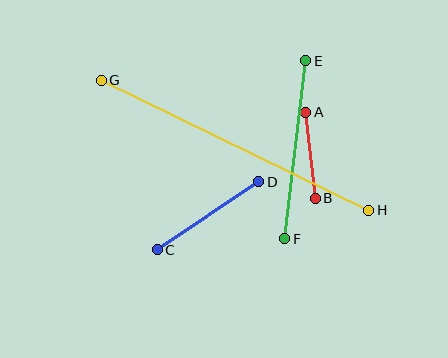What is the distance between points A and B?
The distance is approximately 86 pixels.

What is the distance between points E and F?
The distance is approximately 179 pixels.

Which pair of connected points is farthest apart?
Points G and H are farthest apart.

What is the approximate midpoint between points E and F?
The midpoint is at approximately (295, 150) pixels.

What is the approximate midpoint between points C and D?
The midpoint is at approximately (208, 216) pixels.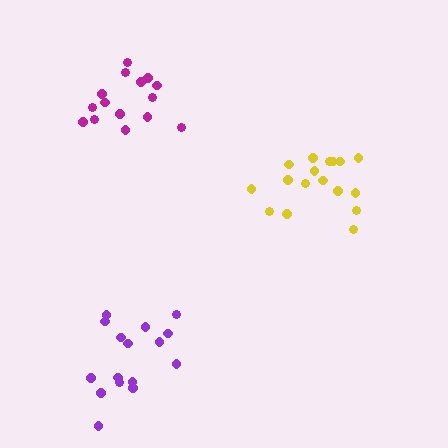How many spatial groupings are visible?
There are 3 spatial groupings.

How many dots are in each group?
Group 1: 16 dots, Group 2: 17 dots, Group 3: 15 dots (48 total).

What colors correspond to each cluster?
The clusters are colored: purple, yellow, magenta.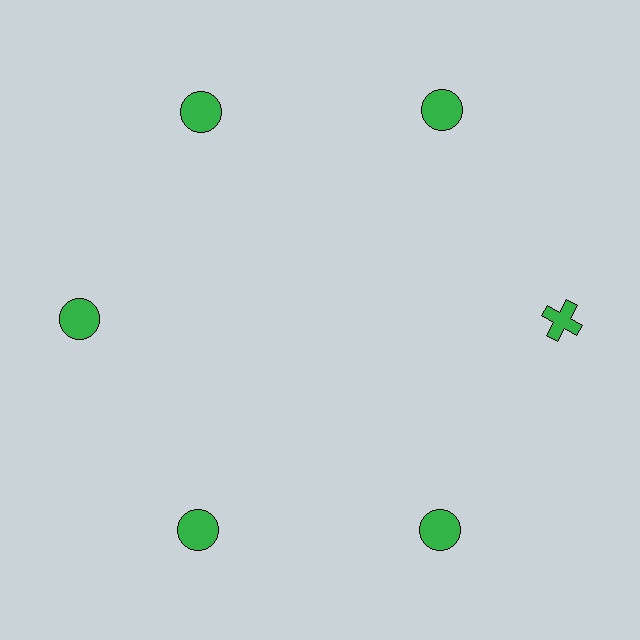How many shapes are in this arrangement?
There are 6 shapes arranged in a ring pattern.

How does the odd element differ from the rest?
It has a different shape: cross instead of circle.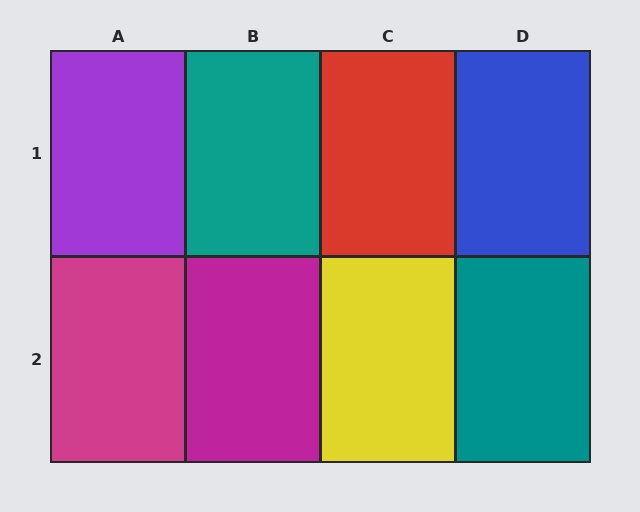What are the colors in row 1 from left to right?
Purple, teal, red, blue.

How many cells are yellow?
1 cell is yellow.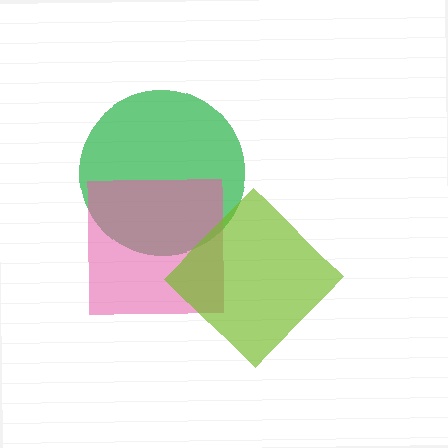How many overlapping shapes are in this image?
There are 3 overlapping shapes in the image.